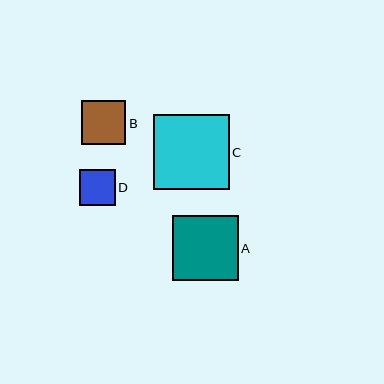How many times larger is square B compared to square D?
Square B is approximately 1.2 times the size of square D.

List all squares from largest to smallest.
From largest to smallest: C, A, B, D.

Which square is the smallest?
Square D is the smallest with a size of approximately 36 pixels.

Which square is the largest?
Square C is the largest with a size of approximately 75 pixels.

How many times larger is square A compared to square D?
Square A is approximately 1.8 times the size of square D.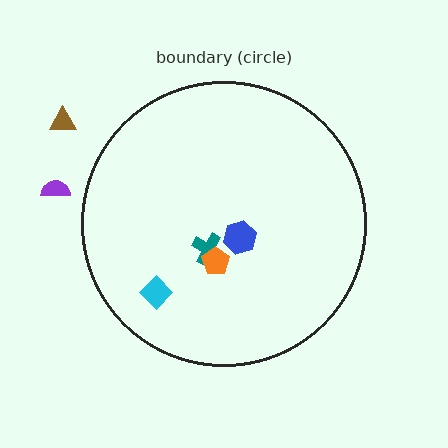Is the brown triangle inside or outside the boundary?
Outside.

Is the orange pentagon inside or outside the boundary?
Inside.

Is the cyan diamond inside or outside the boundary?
Inside.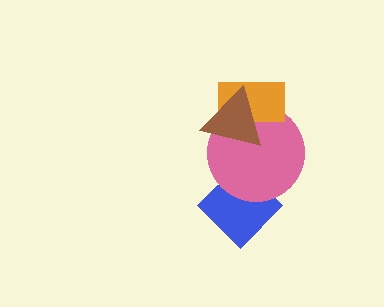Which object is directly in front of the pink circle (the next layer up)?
The orange rectangle is directly in front of the pink circle.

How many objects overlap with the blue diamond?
1 object overlaps with the blue diamond.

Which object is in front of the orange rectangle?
The brown triangle is in front of the orange rectangle.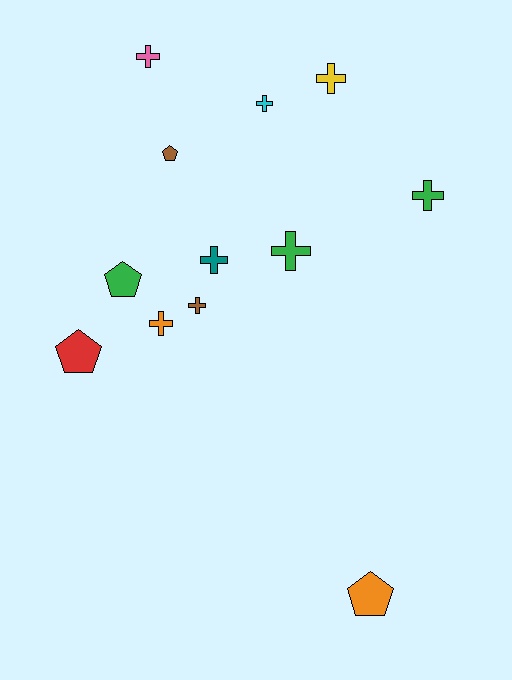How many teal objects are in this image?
There is 1 teal object.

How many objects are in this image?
There are 12 objects.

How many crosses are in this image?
There are 8 crosses.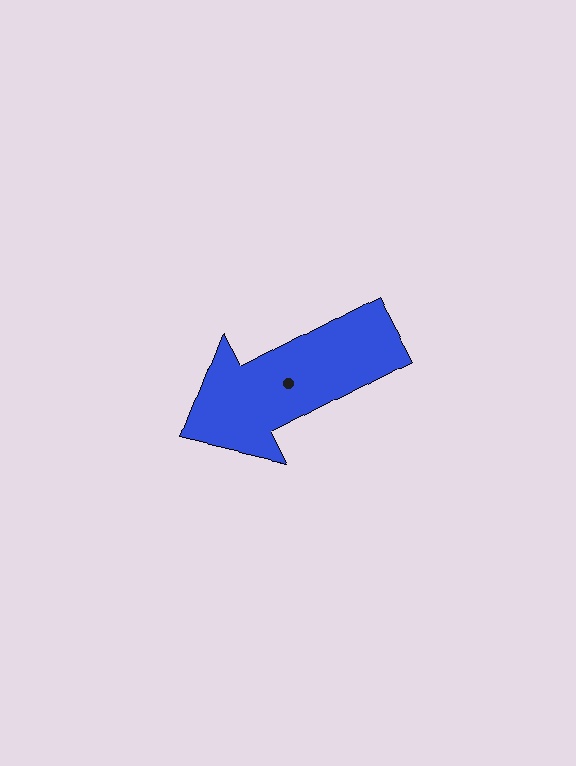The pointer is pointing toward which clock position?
Roughly 8 o'clock.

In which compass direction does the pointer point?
Southwest.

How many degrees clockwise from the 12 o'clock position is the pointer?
Approximately 242 degrees.